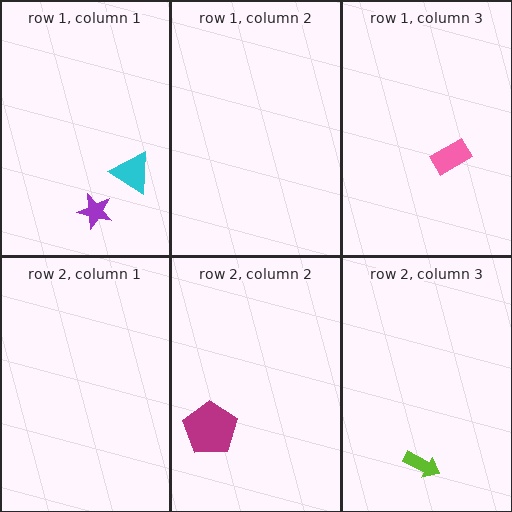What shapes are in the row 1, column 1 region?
The cyan triangle, the purple star.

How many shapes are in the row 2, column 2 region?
1.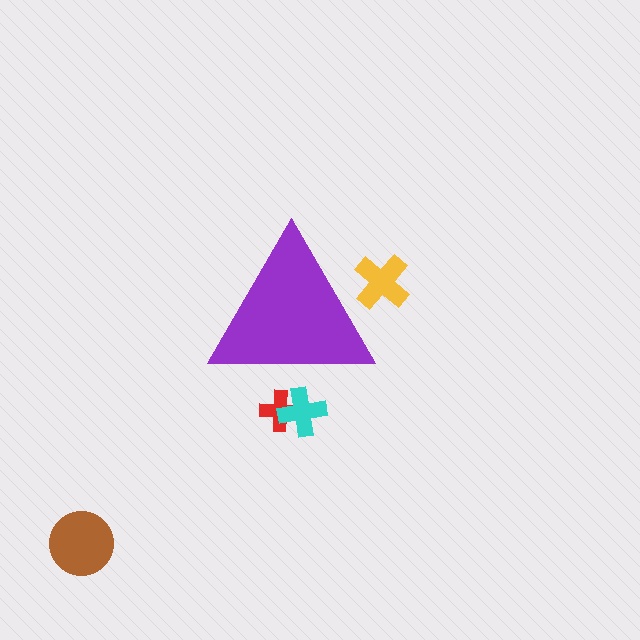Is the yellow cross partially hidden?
Yes, the yellow cross is partially hidden behind the purple triangle.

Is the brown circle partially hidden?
No, the brown circle is fully visible.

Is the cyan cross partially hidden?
Yes, the cyan cross is partially hidden behind the purple triangle.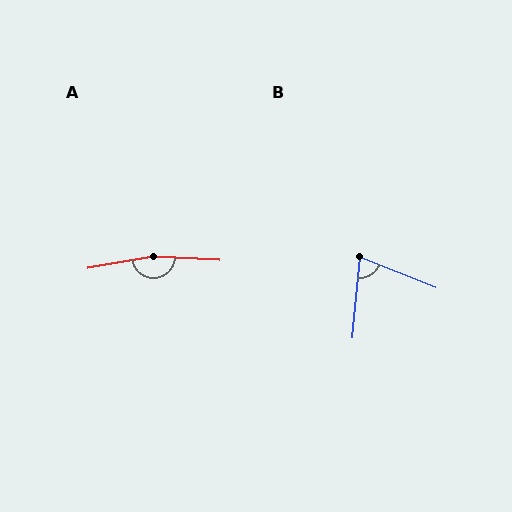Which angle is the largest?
A, at approximately 167 degrees.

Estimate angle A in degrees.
Approximately 167 degrees.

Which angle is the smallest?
B, at approximately 74 degrees.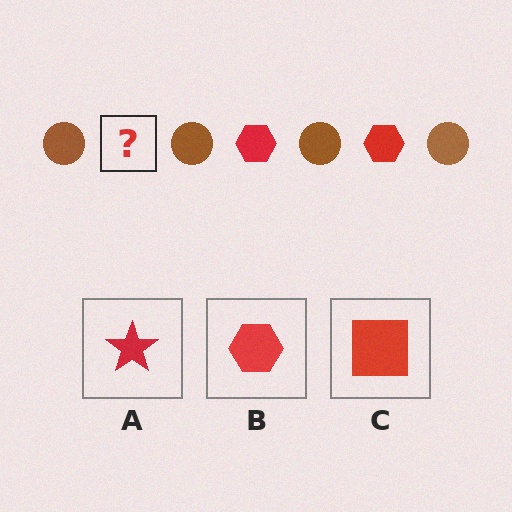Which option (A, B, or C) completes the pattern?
B.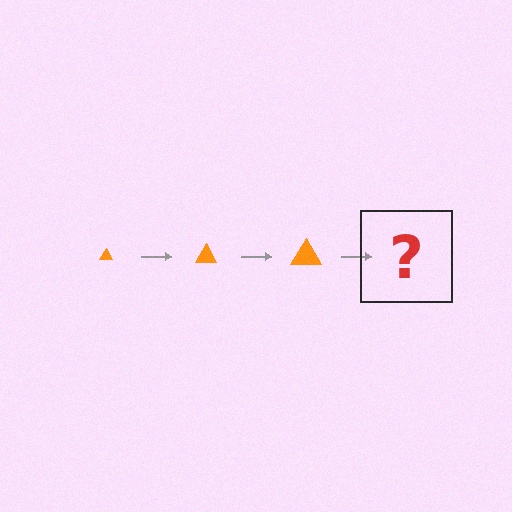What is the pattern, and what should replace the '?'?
The pattern is that the triangle gets progressively larger each step. The '?' should be an orange triangle, larger than the previous one.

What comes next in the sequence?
The next element should be an orange triangle, larger than the previous one.